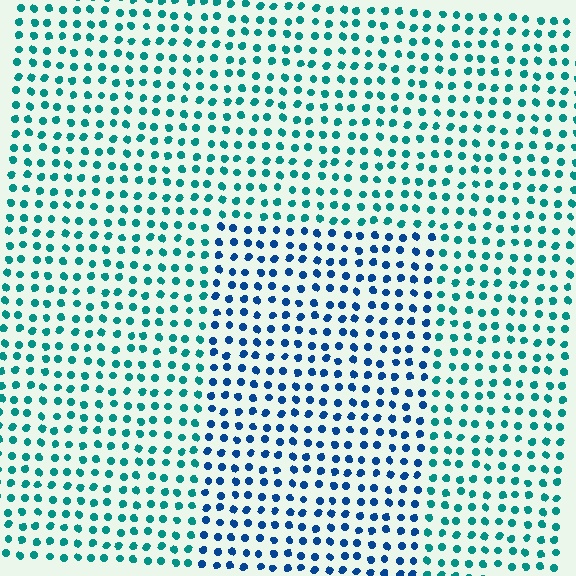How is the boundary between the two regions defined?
The boundary is defined purely by a slight shift in hue (about 38 degrees). Spacing, size, and orientation are identical on both sides.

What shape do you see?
I see a rectangle.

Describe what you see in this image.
The image is filled with small teal elements in a uniform arrangement. A rectangle-shaped region is visible where the elements are tinted to a slightly different hue, forming a subtle color boundary.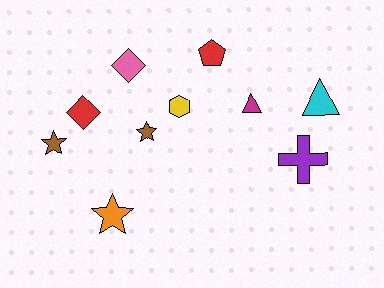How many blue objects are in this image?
There are no blue objects.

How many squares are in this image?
There are no squares.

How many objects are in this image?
There are 10 objects.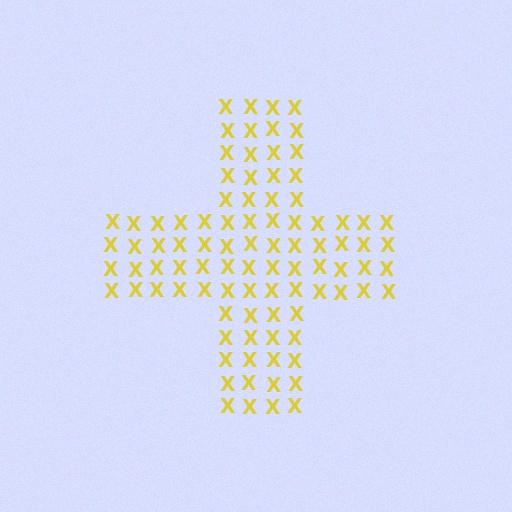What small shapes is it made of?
It is made of small letter X's.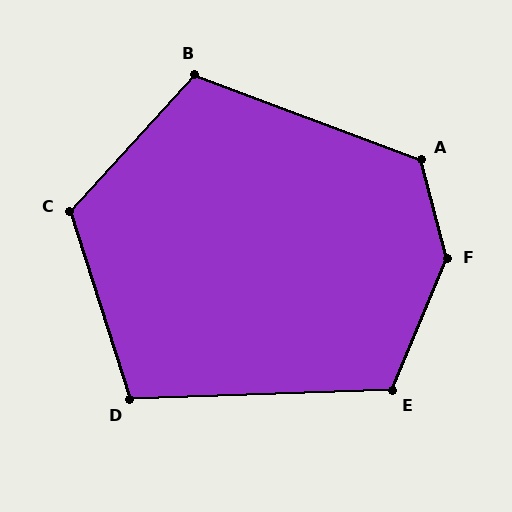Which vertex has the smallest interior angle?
D, at approximately 106 degrees.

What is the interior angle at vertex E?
Approximately 115 degrees (obtuse).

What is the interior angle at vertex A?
Approximately 125 degrees (obtuse).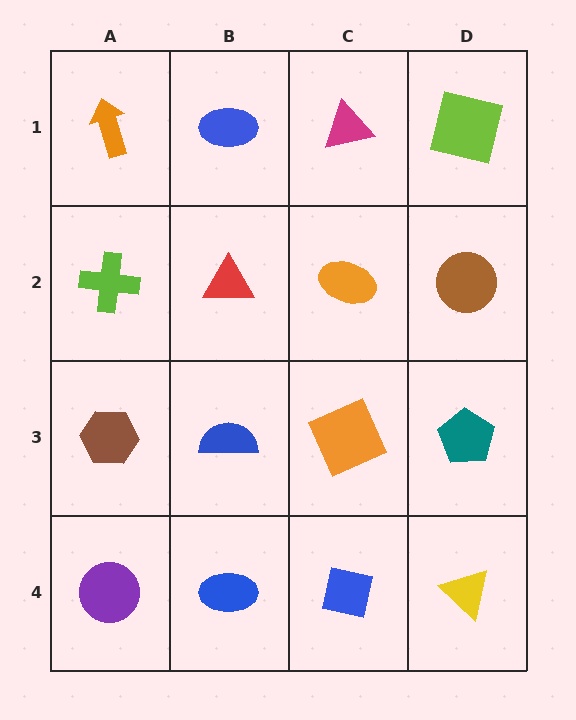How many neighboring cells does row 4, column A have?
2.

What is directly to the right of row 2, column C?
A brown circle.